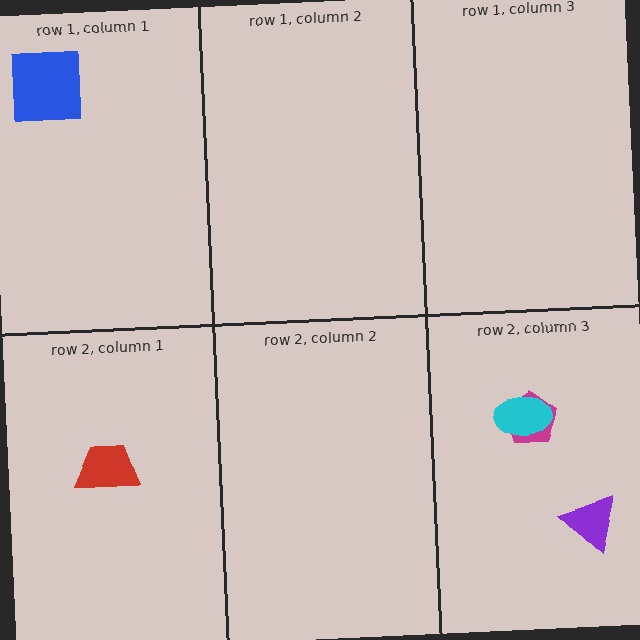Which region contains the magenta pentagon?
The row 2, column 3 region.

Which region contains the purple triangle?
The row 2, column 3 region.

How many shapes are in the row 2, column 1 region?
1.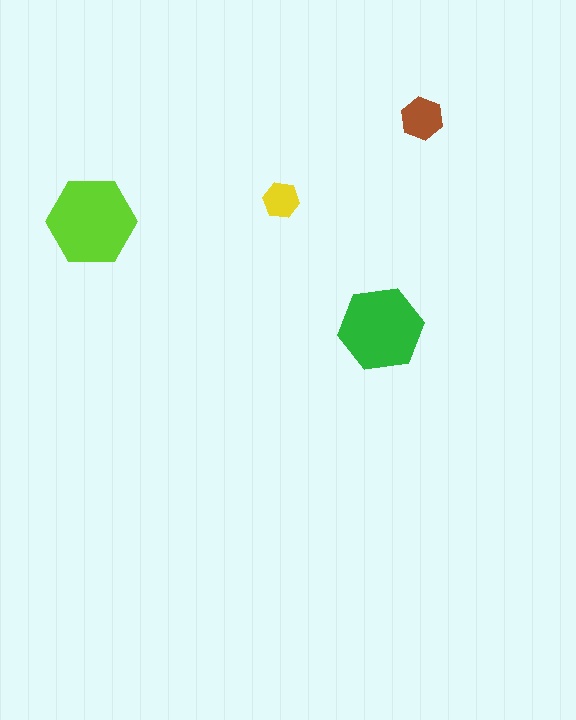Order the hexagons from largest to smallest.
the lime one, the green one, the brown one, the yellow one.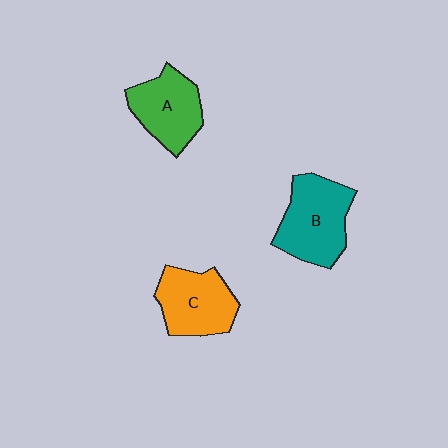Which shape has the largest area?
Shape B (teal).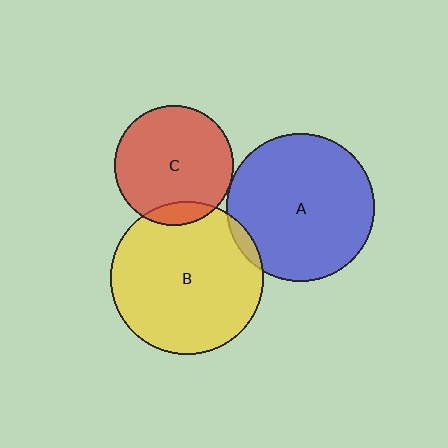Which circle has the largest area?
Circle B (yellow).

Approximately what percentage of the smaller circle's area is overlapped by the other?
Approximately 5%.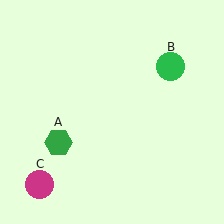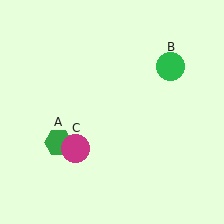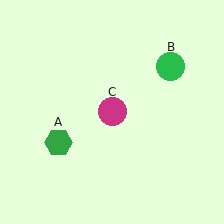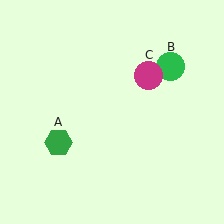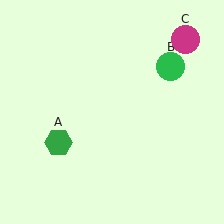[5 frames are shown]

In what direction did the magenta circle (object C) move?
The magenta circle (object C) moved up and to the right.